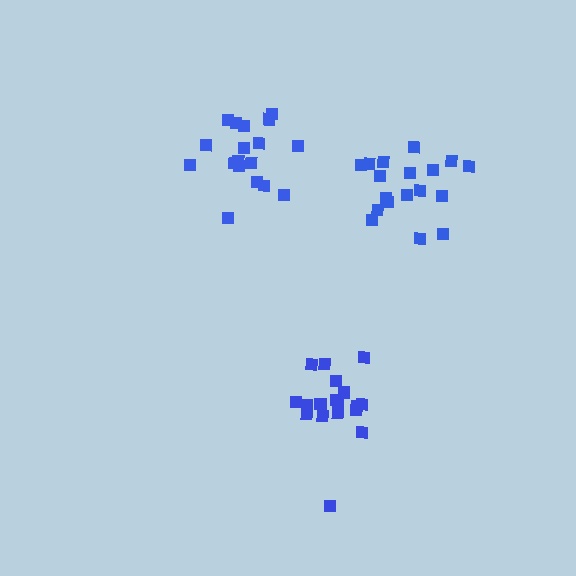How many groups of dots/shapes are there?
There are 3 groups.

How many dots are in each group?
Group 1: 18 dots, Group 2: 18 dots, Group 3: 18 dots (54 total).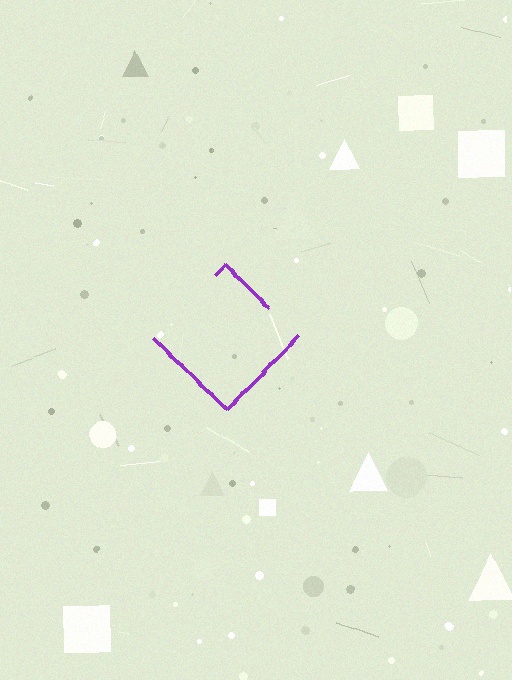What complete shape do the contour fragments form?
The contour fragments form a diamond.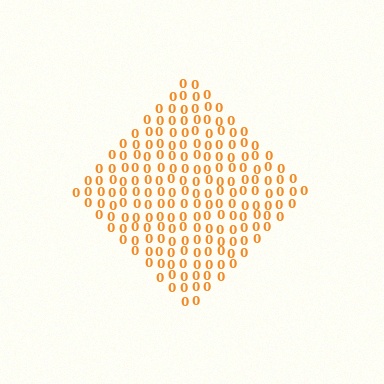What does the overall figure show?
The overall figure shows a diamond.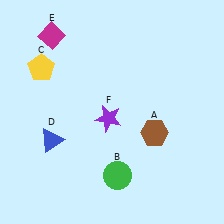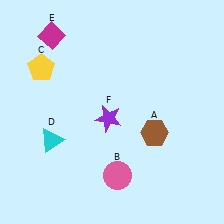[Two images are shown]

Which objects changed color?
B changed from green to pink. D changed from blue to cyan.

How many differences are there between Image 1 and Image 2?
There are 2 differences between the two images.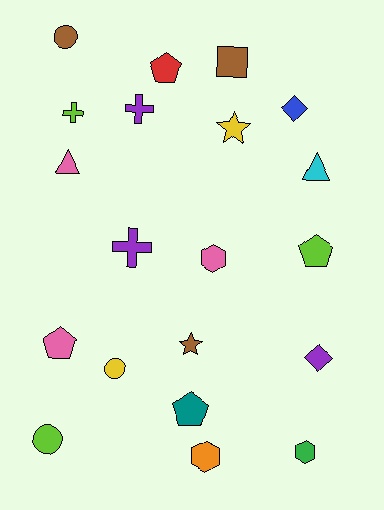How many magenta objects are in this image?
There are no magenta objects.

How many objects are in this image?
There are 20 objects.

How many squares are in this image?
There is 1 square.